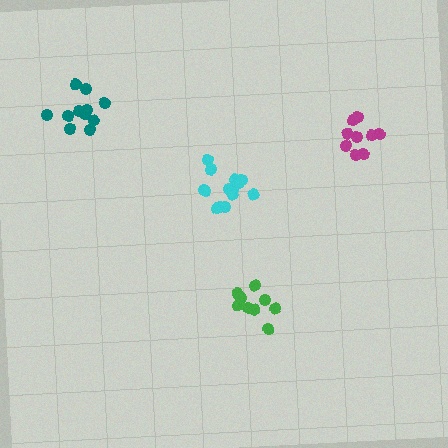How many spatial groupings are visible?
There are 4 spatial groupings.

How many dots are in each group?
Group 1: 9 dots, Group 2: 9 dots, Group 3: 11 dots, Group 4: 14 dots (43 total).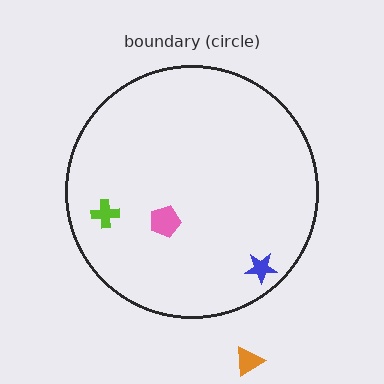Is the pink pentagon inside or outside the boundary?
Inside.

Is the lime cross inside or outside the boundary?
Inside.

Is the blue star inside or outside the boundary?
Inside.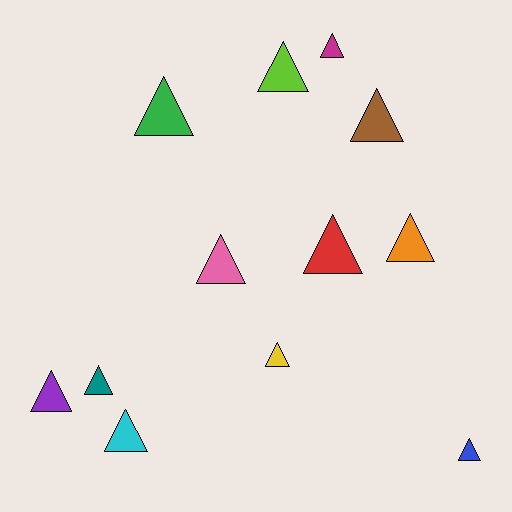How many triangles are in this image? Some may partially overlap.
There are 12 triangles.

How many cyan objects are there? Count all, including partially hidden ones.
There is 1 cyan object.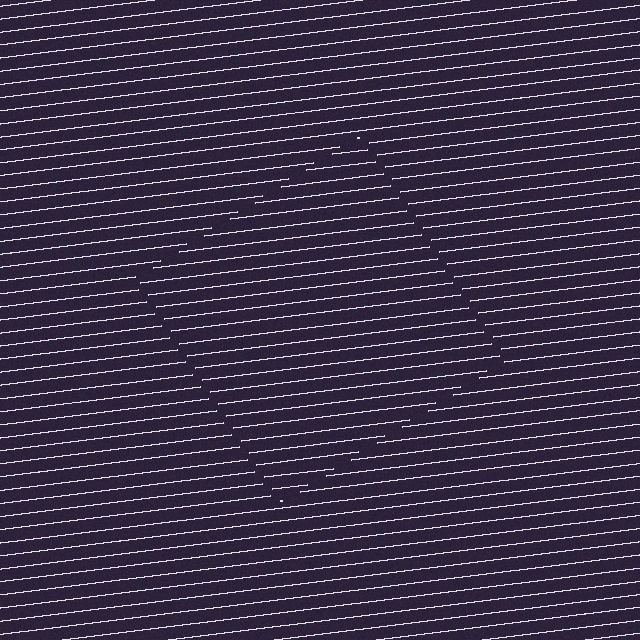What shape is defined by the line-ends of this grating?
An illusory square. The interior of the shape contains the same grating, shifted by half a period — the contour is defined by the phase discontinuity where line-ends from the inner and outer gratings abut.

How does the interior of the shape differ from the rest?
The interior of the shape contains the same grating, shifted by half a period — the contour is defined by the phase discontinuity where line-ends from the inner and outer gratings abut.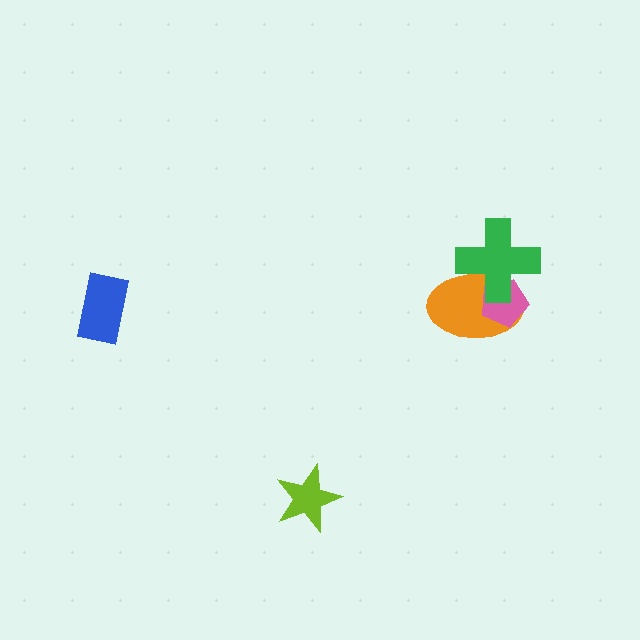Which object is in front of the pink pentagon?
The green cross is in front of the pink pentagon.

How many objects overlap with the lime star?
0 objects overlap with the lime star.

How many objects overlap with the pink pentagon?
2 objects overlap with the pink pentagon.